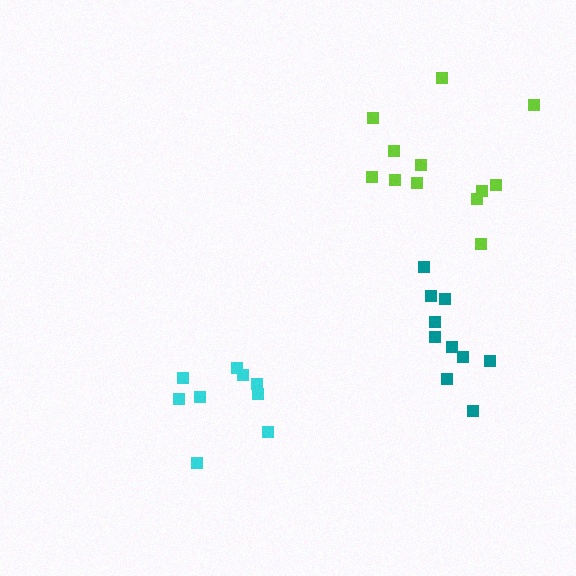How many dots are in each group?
Group 1: 10 dots, Group 2: 9 dots, Group 3: 12 dots (31 total).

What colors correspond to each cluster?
The clusters are colored: teal, cyan, lime.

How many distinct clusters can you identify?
There are 3 distinct clusters.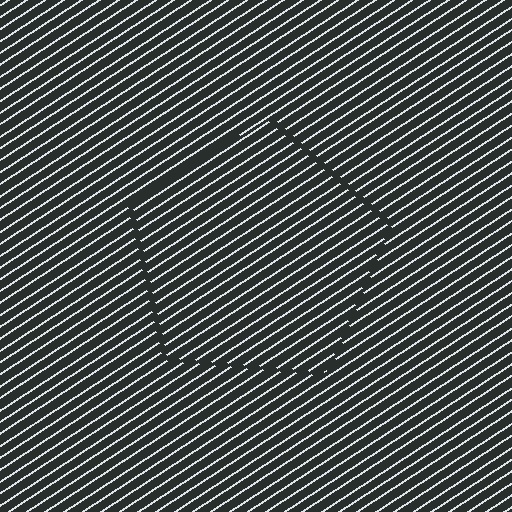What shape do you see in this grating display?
An illusory pentagon. The interior of the shape contains the same grating, shifted by half a period — the contour is defined by the phase discontinuity where line-ends from the inner and outer gratings abut.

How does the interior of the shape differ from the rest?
The interior of the shape contains the same grating, shifted by half a period — the contour is defined by the phase discontinuity where line-ends from the inner and outer gratings abut.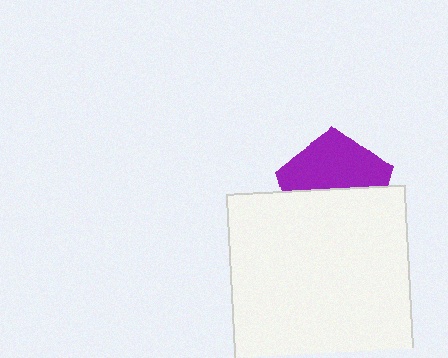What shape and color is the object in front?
The object in front is a white square.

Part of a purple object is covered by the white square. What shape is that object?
It is a pentagon.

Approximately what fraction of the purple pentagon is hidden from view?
Roughly 51% of the purple pentagon is hidden behind the white square.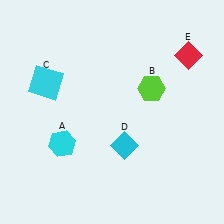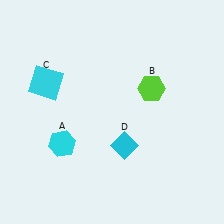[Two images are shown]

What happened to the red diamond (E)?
The red diamond (E) was removed in Image 2. It was in the top-right area of Image 1.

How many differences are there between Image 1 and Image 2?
There is 1 difference between the two images.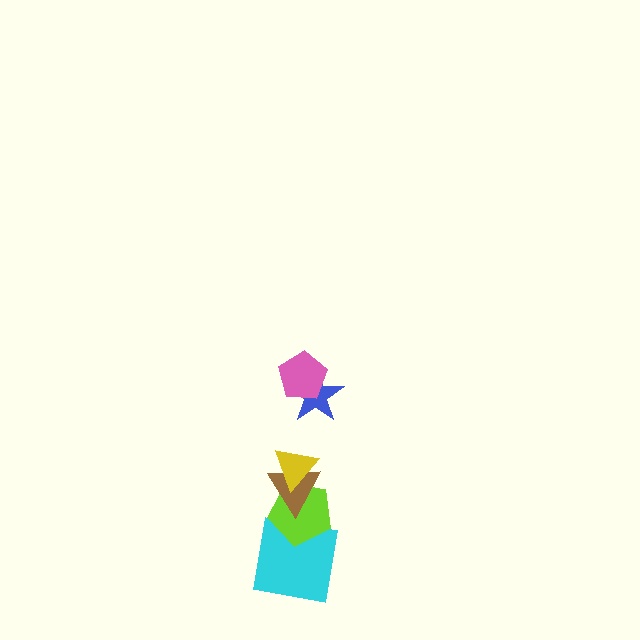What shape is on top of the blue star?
The pink pentagon is on top of the blue star.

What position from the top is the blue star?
The blue star is 2nd from the top.